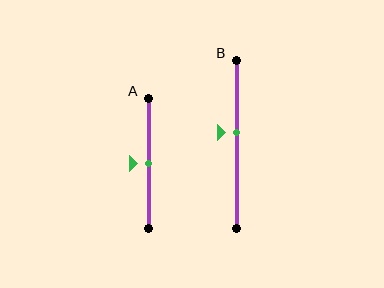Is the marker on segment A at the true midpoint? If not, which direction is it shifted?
Yes, the marker on segment A is at the true midpoint.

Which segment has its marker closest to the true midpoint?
Segment A has its marker closest to the true midpoint.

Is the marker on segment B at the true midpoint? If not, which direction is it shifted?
No, the marker on segment B is shifted upward by about 7% of the segment length.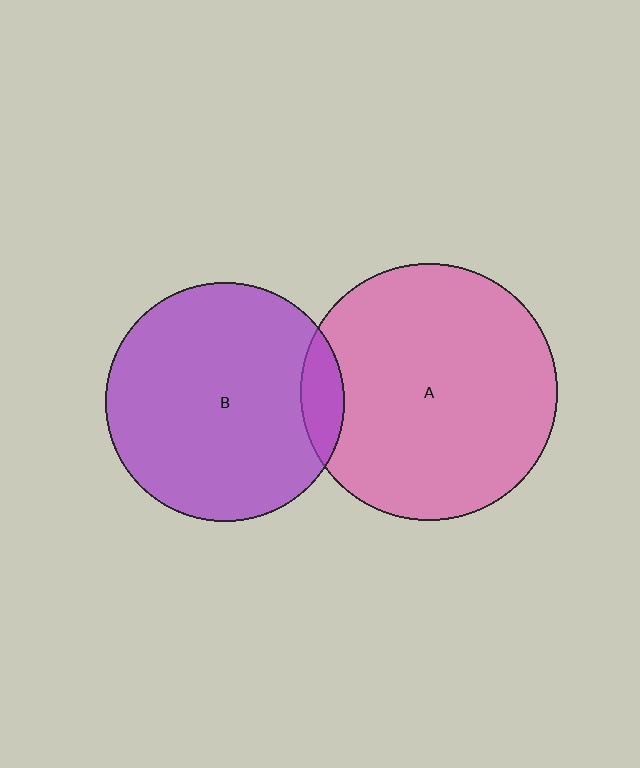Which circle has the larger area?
Circle A (pink).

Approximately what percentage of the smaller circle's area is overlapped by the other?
Approximately 10%.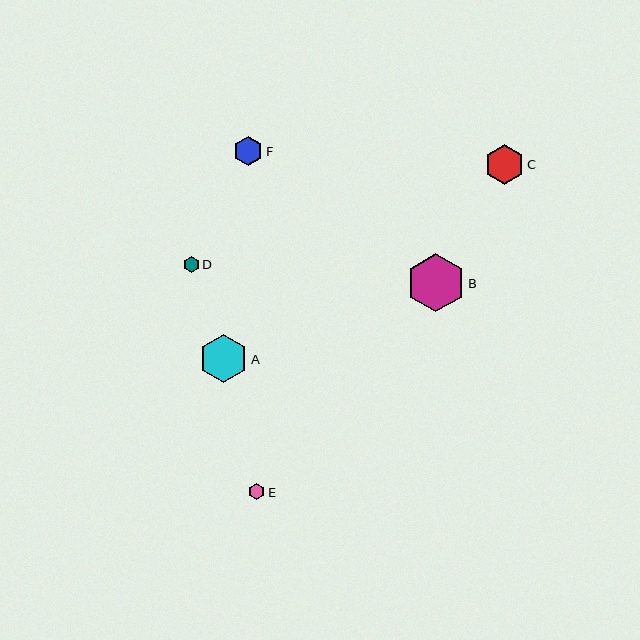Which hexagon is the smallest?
Hexagon E is the smallest with a size of approximately 16 pixels.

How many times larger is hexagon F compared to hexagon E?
Hexagon F is approximately 1.8 times the size of hexagon E.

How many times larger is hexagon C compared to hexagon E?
Hexagon C is approximately 2.5 times the size of hexagon E.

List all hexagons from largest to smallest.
From largest to smallest: B, A, C, F, D, E.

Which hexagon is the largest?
Hexagon B is the largest with a size of approximately 58 pixels.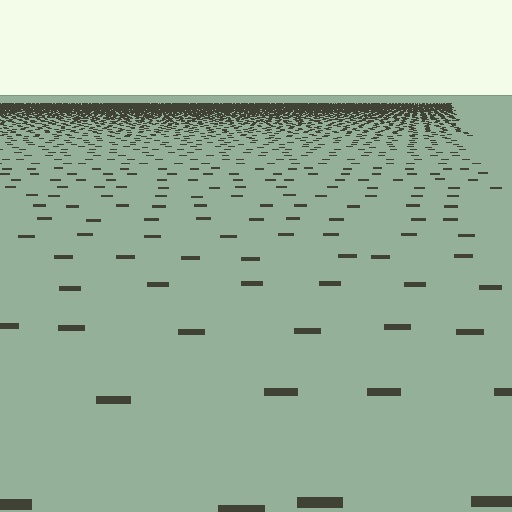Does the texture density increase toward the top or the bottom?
Density increases toward the top.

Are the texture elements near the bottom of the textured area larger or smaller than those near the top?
Larger. Near the bottom, elements are closer to the viewer and appear at a bigger on-screen size.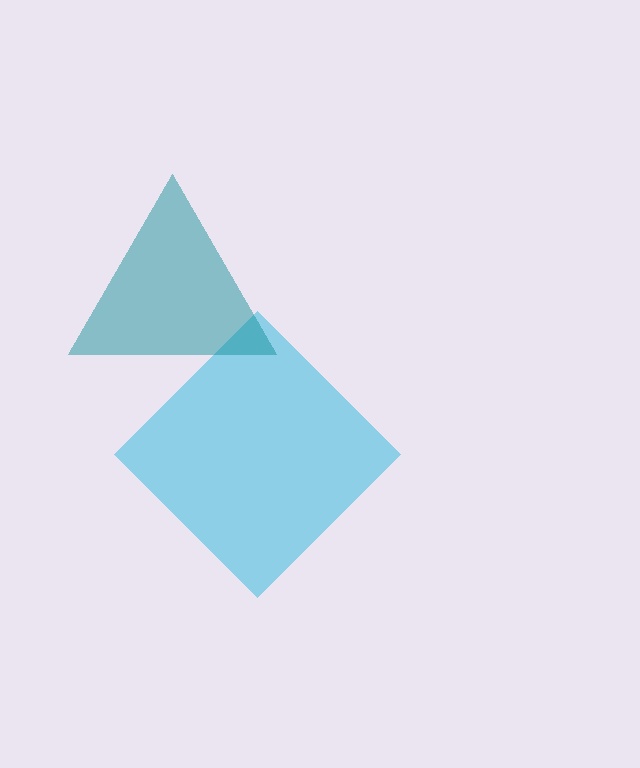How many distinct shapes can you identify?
There are 2 distinct shapes: a cyan diamond, a teal triangle.